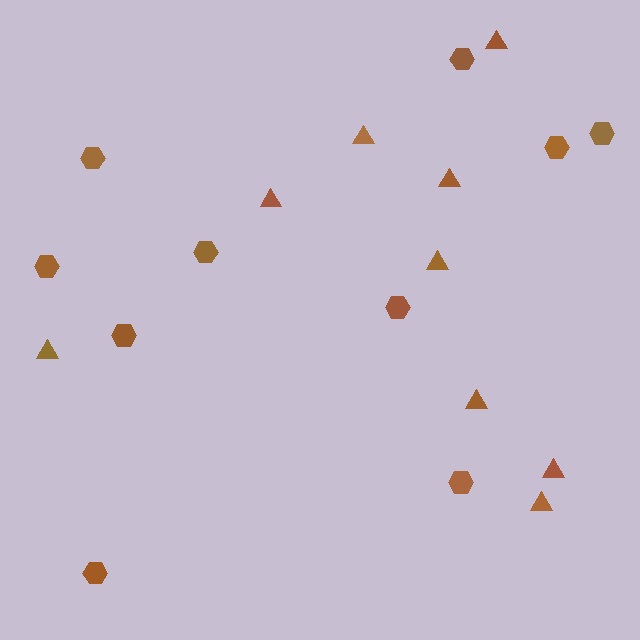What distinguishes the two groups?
There are 2 groups: one group of triangles (9) and one group of hexagons (10).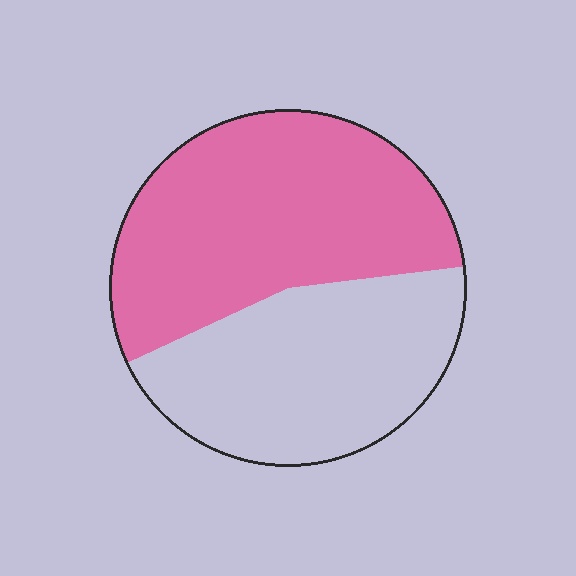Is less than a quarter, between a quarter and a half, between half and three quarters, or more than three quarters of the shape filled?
Between half and three quarters.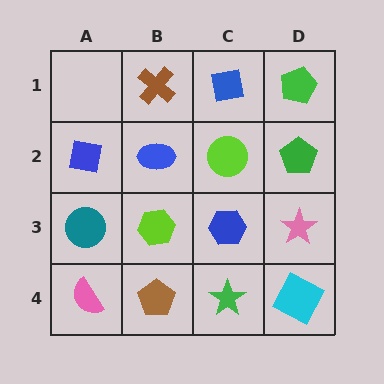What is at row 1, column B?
A brown cross.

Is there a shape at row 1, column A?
No, that cell is empty.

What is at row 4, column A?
A pink semicircle.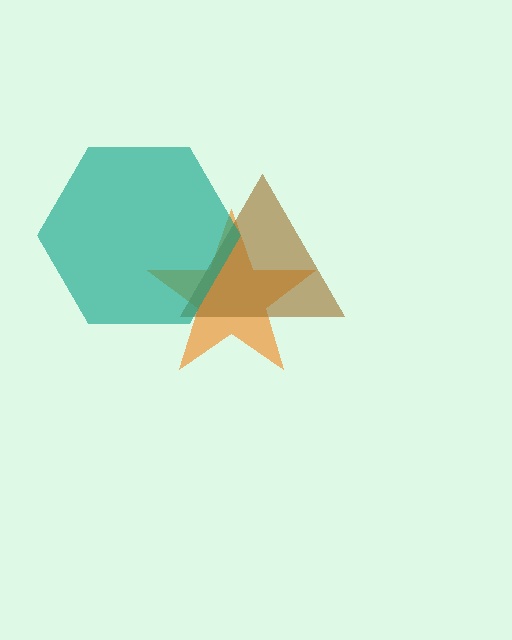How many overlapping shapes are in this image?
There are 3 overlapping shapes in the image.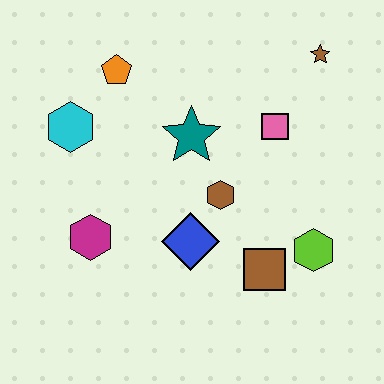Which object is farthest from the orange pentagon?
The lime hexagon is farthest from the orange pentagon.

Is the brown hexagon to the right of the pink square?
No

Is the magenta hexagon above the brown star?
No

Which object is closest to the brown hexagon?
The blue diamond is closest to the brown hexagon.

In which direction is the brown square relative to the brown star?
The brown square is below the brown star.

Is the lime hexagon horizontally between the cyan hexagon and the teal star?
No